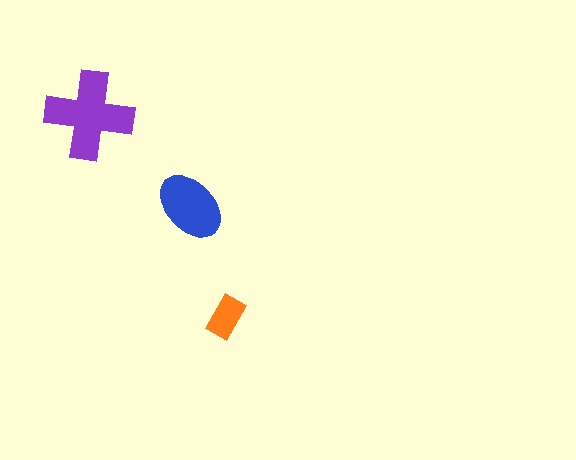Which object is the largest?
The purple cross.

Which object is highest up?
The purple cross is topmost.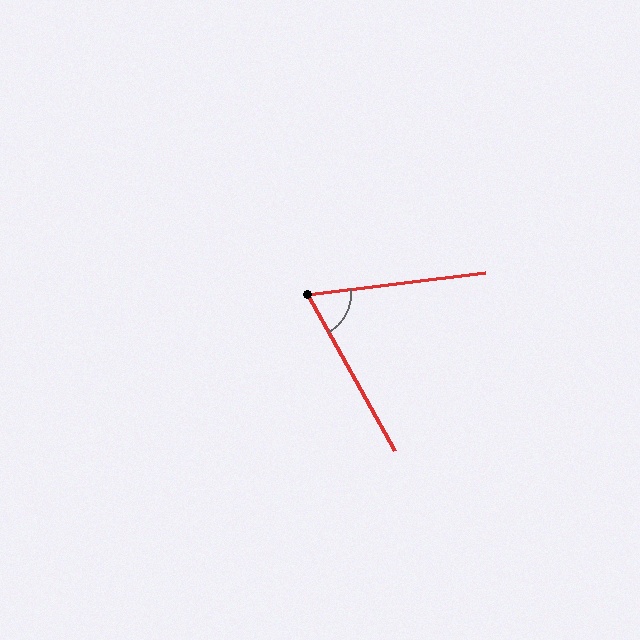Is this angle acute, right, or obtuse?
It is acute.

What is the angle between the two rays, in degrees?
Approximately 68 degrees.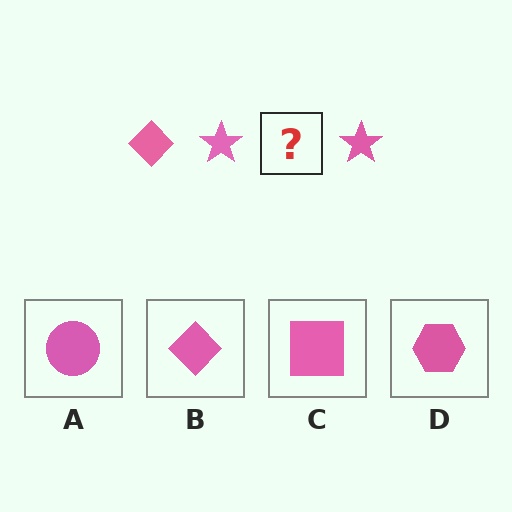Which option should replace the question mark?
Option B.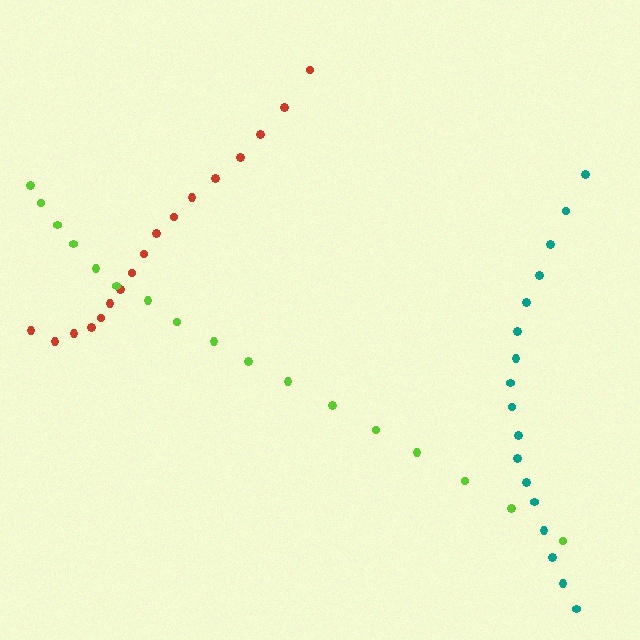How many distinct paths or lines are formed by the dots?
There are 3 distinct paths.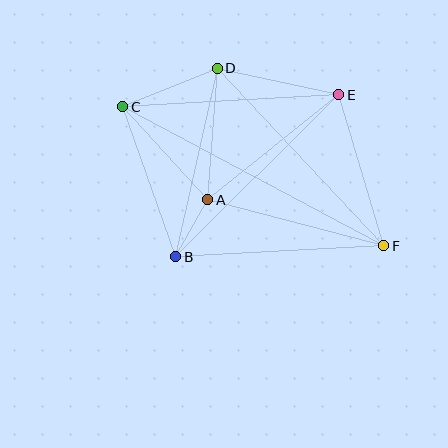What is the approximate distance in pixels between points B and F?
The distance between B and F is approximately 208 pixels.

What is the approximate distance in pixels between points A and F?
The distance between A and F is approximately 182 pixels.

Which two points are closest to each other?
Points A and B are closest to each other.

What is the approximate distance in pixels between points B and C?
The distance between B and C is approximately 159 pixels.